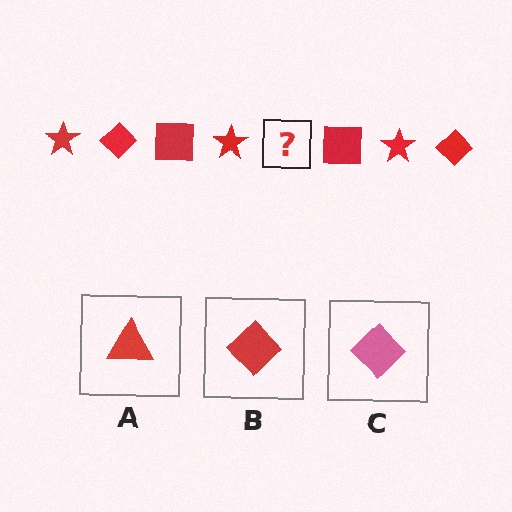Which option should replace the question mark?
Option B.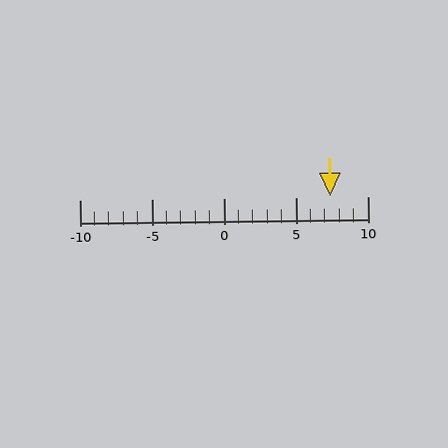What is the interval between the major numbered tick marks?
The major tick marks are spaced 5 units apart.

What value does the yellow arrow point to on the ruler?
The yellow arrow points to approximately 7.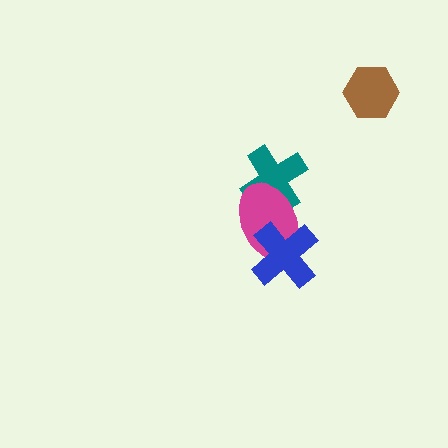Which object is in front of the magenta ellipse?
The blue cross is in front of the magenta ellipse.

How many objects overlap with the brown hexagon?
0 objects overlap with the brown hexagon.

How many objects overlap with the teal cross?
1 object overlaps with the teal cross.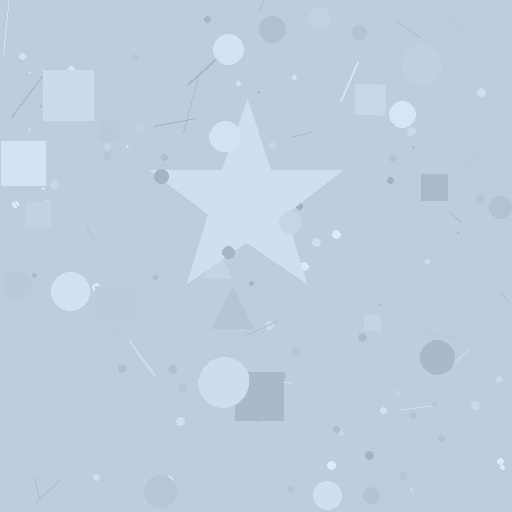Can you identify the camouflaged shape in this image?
The camouflaged shape is a star.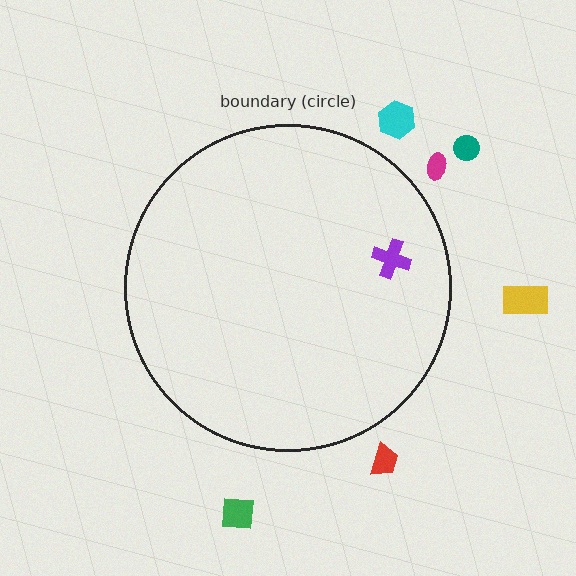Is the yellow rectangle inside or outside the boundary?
Outside.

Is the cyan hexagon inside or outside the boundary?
Outside.